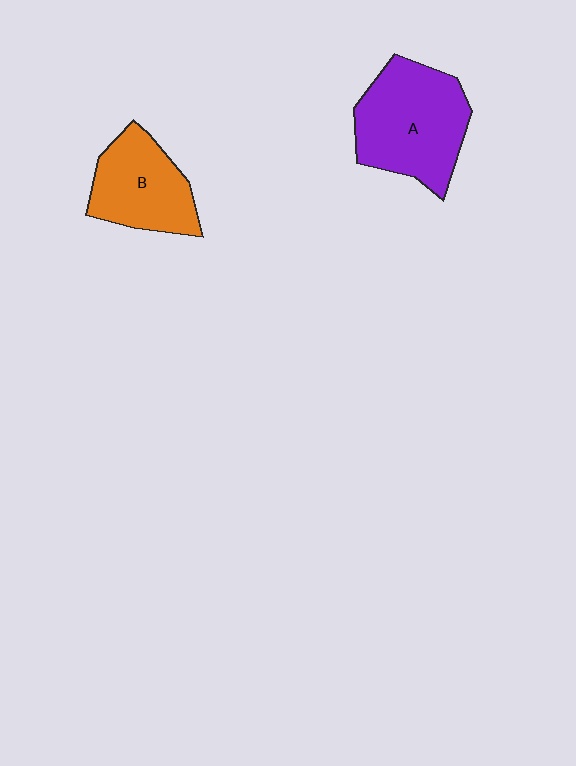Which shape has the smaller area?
Shape B (orange).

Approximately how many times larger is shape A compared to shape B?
Approximately 1.4 times.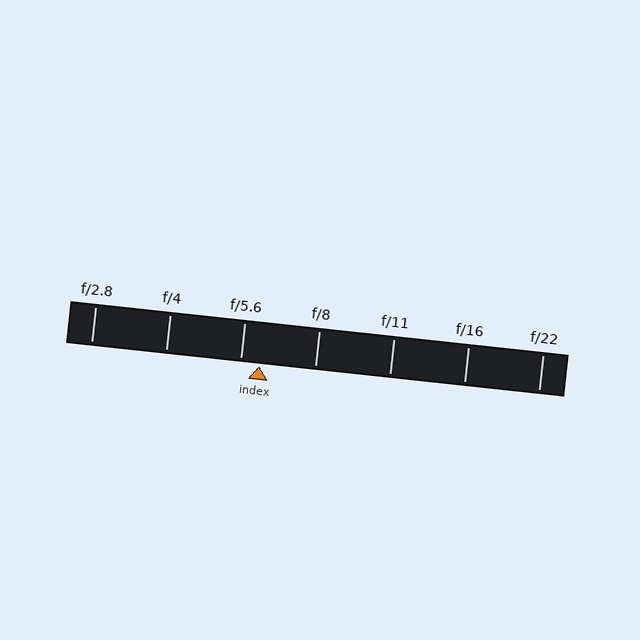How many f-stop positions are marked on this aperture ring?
There are 7 f-stop positions marked.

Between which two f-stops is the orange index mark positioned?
The index mark is between f/5.6 and f/8.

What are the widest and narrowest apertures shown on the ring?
The widest aperture shown is f/2.8 and the narrowest is f/22.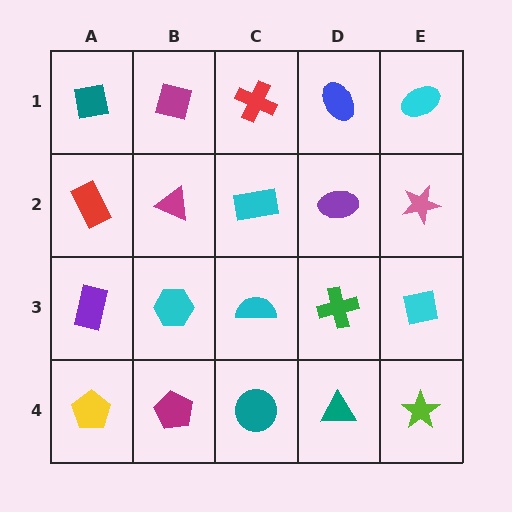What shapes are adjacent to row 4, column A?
A purple rectangle (row 3, column A), a magenta pentagon (row 4, column B).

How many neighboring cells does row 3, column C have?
4.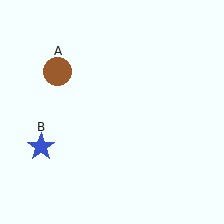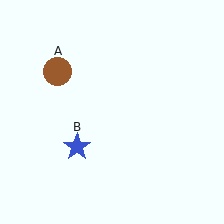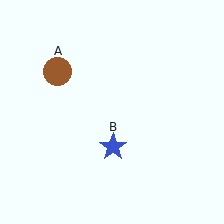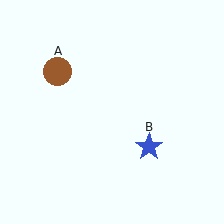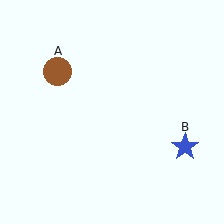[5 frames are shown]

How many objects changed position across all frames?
1 object changed position: blue star (object B).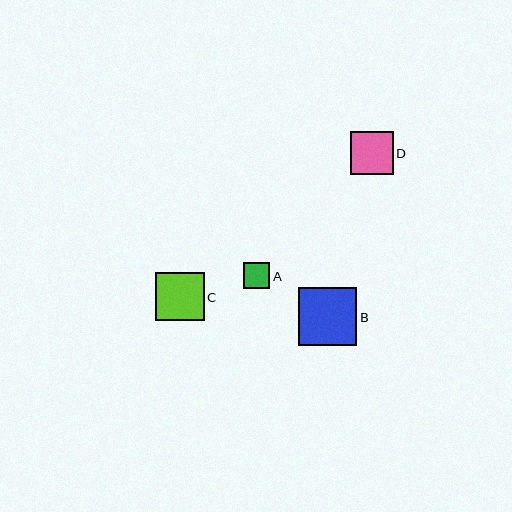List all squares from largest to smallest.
From largest to smallest: B, C, D, A.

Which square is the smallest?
Square A is the smallest with a size of approximately 26 pixels.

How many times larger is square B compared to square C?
Square B is approximately 1.2 times the size of square C.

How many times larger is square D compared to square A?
Square D is approximately 1.6 times the size of square A.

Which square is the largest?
Square B is the largest with a size of approximately 59 pixels.